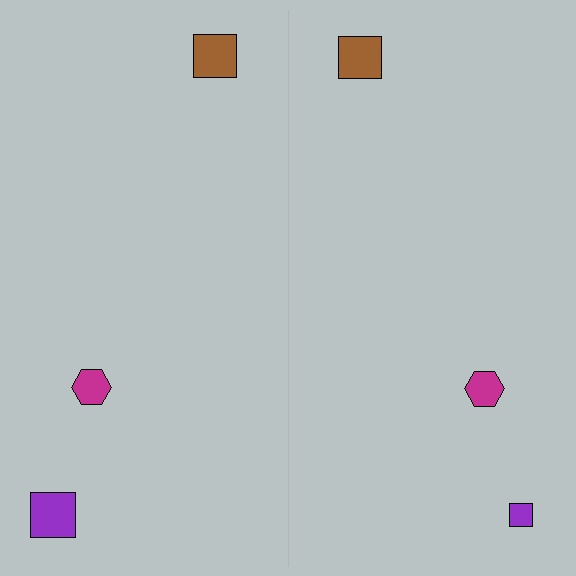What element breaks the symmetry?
The purple square on the right side has a different size than its mirror counterpart.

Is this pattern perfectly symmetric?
No, the pattern is not perfectly symmetric. The purple square on the right side has a different size than its mirror counterpart.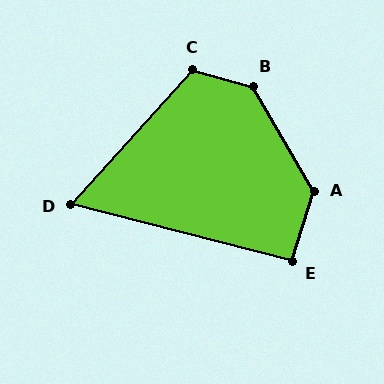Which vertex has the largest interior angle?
B, at approximately 135 degrees.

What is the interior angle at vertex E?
Approximately 93 degrees (approximately right).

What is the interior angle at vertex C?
Approximately 117 degrees (obtuse).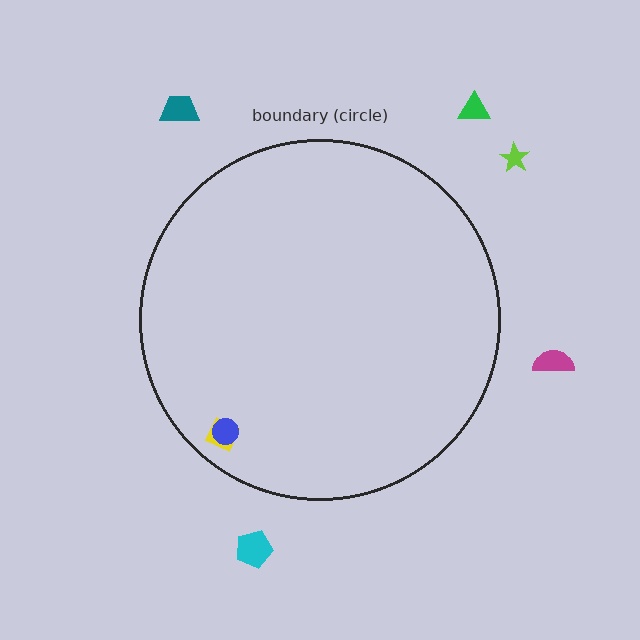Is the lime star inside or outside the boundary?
Outside.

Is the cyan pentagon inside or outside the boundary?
Outside.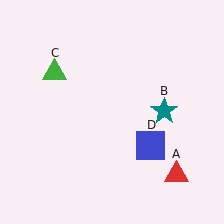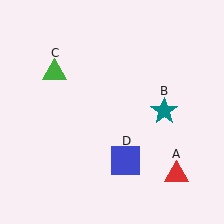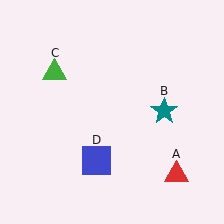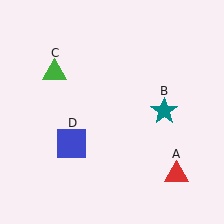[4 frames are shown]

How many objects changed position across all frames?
1 object changed position: blue square (object D).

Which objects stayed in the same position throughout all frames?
Red triangle (object A) and teal star (object B) and green triangle (object C) remained stationary.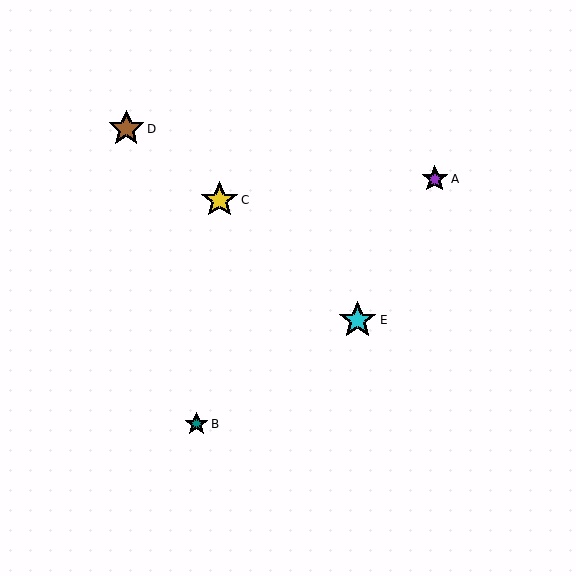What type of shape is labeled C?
Shape C is a yellow star.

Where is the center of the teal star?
The center of the teal star is at (197, 424).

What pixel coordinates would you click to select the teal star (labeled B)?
Click at (197, 424) to select the teal star B.